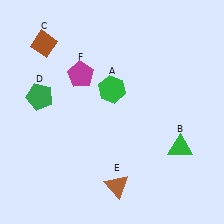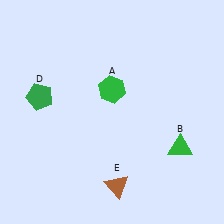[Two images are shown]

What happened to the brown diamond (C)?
The brown diamond (C) was removed in Image 2. It was in the top-left area of Image 1.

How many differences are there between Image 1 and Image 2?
There are 2 differences between the two images.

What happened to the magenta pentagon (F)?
The magenta pentagon (F) was removed in Image 2. It was in the top-left area of Image 1.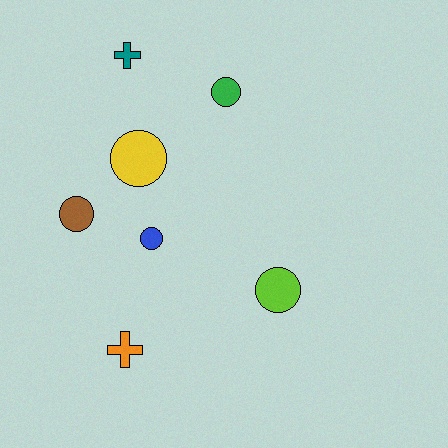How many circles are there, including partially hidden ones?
There are 5 circles.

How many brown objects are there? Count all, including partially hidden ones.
There is 1 brown object.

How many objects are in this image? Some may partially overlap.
There are 7 objects.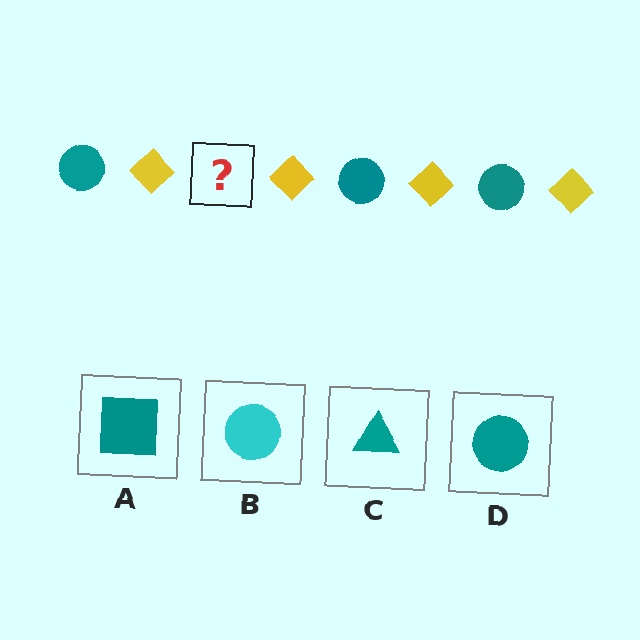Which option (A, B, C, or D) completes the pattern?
D.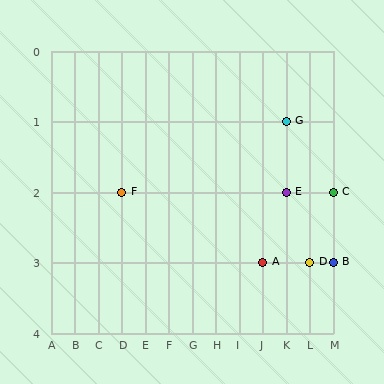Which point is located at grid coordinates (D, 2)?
Point F is at (D, 2).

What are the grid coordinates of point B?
Point B is at grid coordinates (M, 3).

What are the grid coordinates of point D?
Point D is at grid coordinates (L, 3).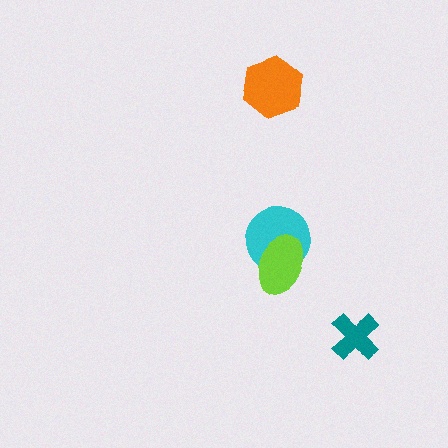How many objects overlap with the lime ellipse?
1 object overlaps with the lime ellipse.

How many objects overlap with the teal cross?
0 objects overlap with the teal cross.